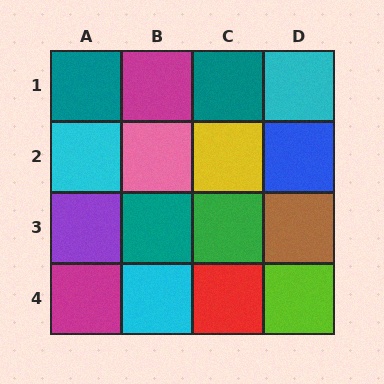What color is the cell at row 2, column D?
Blue.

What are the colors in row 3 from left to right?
Purple, teal, green, brown.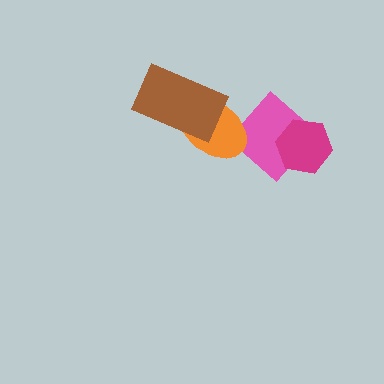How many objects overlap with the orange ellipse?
2 objects overlap with the orange ellipse.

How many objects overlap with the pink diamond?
2 objects overlap with the pink diamond.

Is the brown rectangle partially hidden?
No, no other shape covers it.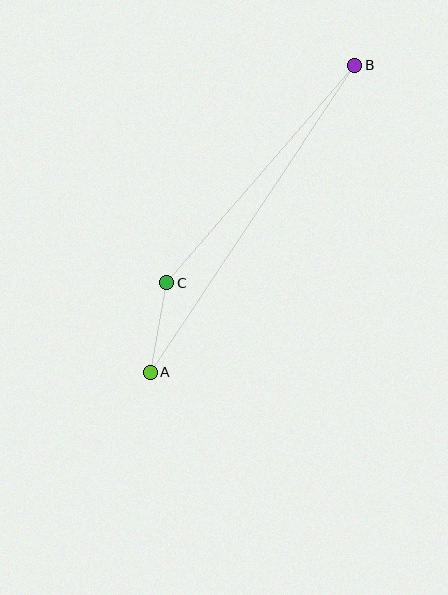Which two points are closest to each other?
Points A and C are closest to each other.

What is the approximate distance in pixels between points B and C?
The distance between B and C is approximately 288 pixels.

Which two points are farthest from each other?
Points A and B are farthest from each other.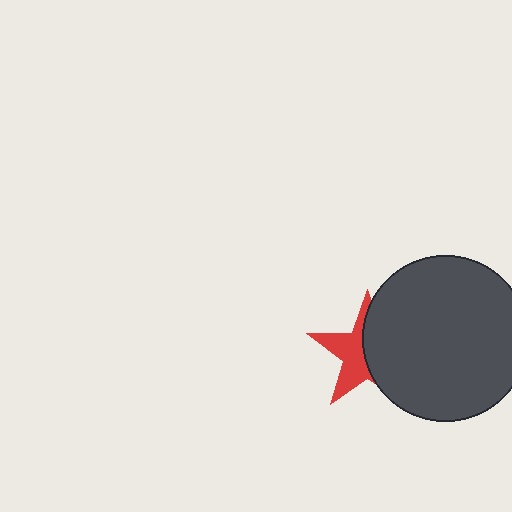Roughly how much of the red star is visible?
About half of it is visible (roughly 47%).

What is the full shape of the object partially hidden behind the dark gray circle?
The partially hidden object is a red star.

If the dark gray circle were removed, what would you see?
You would see the complete red star.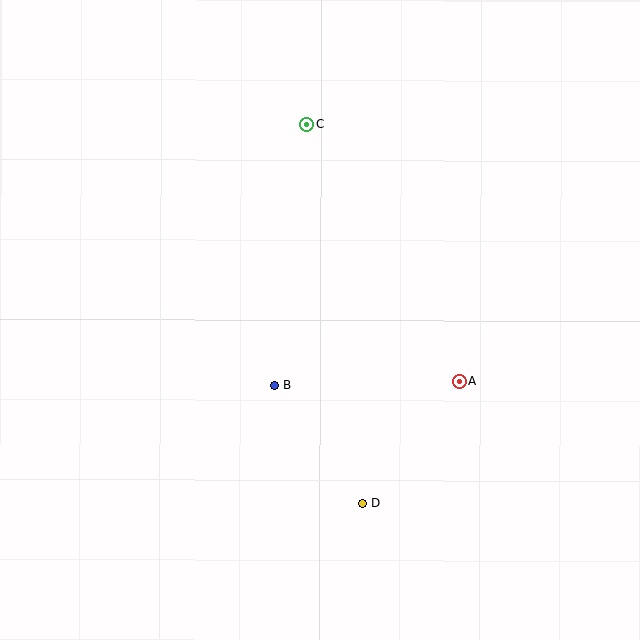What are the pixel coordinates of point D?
Point D is at (362, 503).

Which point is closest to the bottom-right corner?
Point D is closest to the bottom-right corner.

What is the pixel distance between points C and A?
The distance between C and A is 299 pixels.